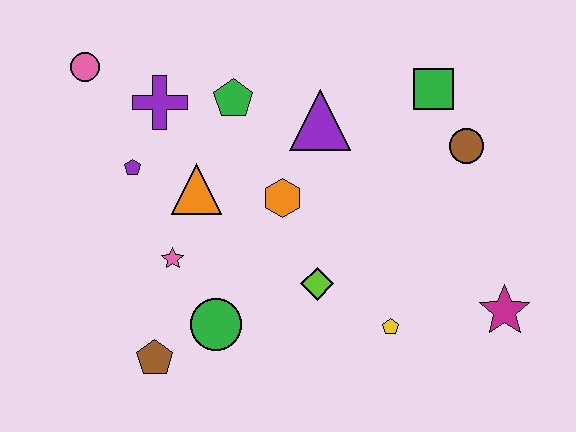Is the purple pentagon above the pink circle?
No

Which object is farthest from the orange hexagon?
The magenta star is farthest from the orange hexagon.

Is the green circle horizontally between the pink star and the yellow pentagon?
Yes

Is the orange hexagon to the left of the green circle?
No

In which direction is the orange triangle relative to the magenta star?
The orange triangle is to the left of the magenta star.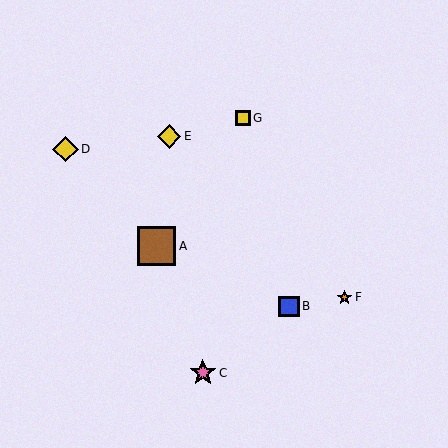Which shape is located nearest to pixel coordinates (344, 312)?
The orange star (labeled F) at (344, 297) is nearest to that location.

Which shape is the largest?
The brown square (labeled A) is the largest.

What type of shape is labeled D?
Shape D is a yellow diamond.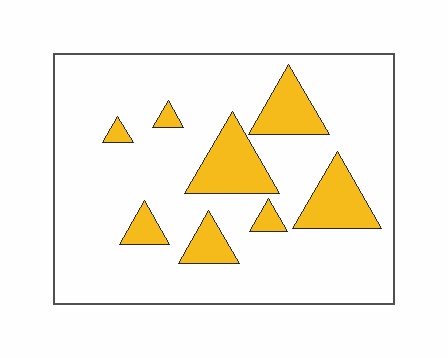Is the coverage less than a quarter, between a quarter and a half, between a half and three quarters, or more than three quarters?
Less than a quarter.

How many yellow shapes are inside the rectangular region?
8.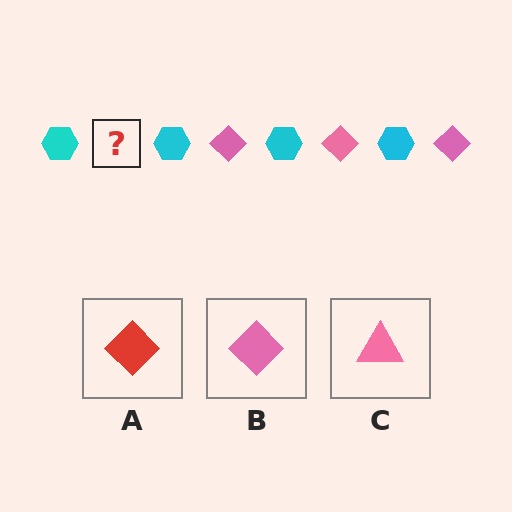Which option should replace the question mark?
Option B.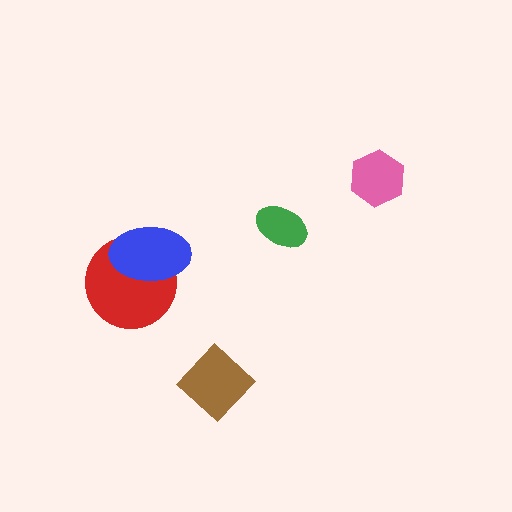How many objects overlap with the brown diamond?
0 objects overlap with the brown diamond.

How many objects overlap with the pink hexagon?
0 objects overlap with the pink hexagon.